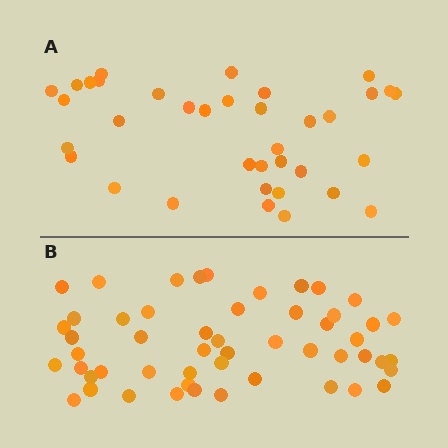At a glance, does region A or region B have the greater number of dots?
Region B (the bottom region) has more dots.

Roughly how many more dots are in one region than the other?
Region B has approximately 15 more dots than region A.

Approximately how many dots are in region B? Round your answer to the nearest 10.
About 50 dots. (The exact count is 52, which rounds to 50.)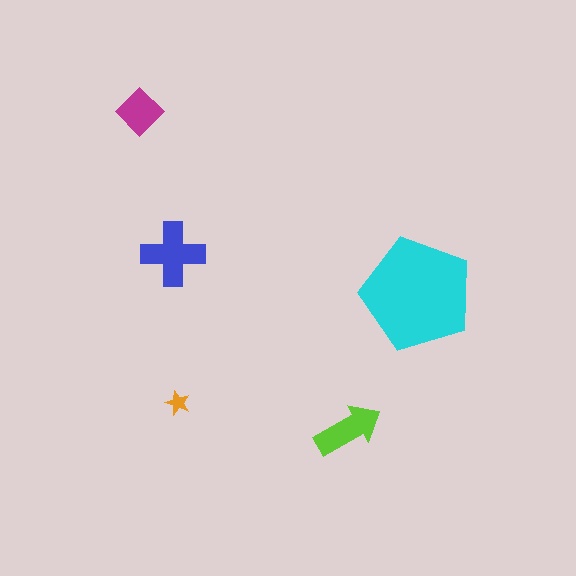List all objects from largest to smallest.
The cyan pentagon, the blue cross, the lime arrow, the magenta diamond, the orange star.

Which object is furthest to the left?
The magenta diamond is leftmost.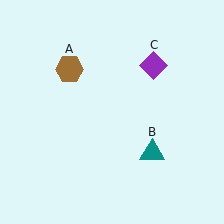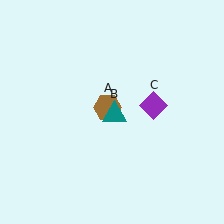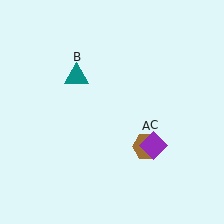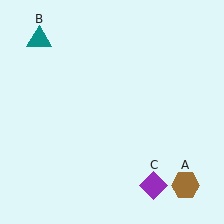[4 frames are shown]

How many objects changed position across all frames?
3 objects changed position: brown hexagon (object A), teal triangle (object B), purple diamond (object C).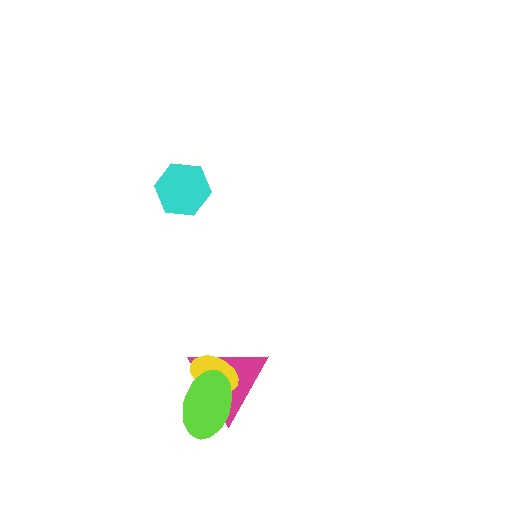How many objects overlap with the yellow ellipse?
2 objects overlap with the yellow ellipse.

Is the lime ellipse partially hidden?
No, no other shape covers it.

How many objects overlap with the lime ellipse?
2 objects overlap with the lime ellipse.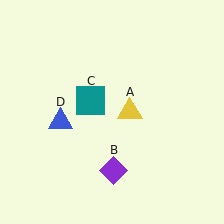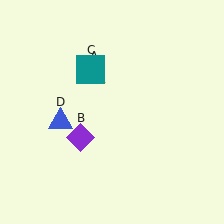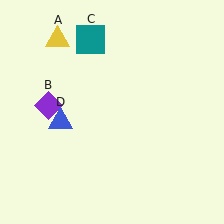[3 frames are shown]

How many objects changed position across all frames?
3 objects changed position: yellow triangle (object A), purple diamond (object B), teal square (object C).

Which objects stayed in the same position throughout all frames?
Blue triangle (object D) remained stationary.